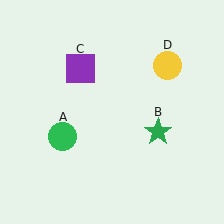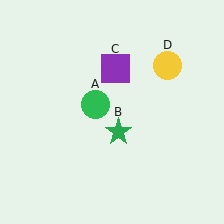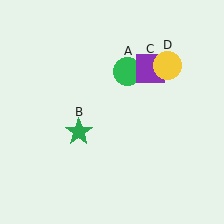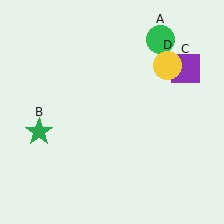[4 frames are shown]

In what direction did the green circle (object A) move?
The green circle (object A) moved up and to the right.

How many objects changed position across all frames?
3 objects changed position: green circle (object A), green star (object B), purple square (object C).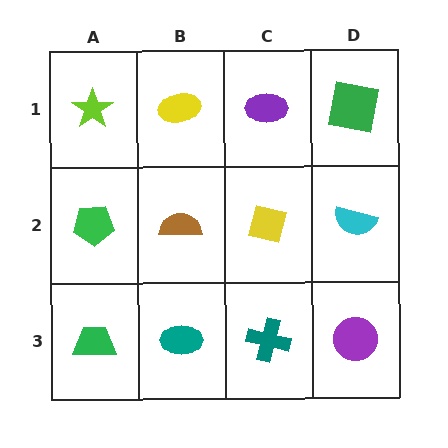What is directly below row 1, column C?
A yellow square.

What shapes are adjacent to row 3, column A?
A green pentagon (row 2, column A), a teal ellipse (row 3, column B).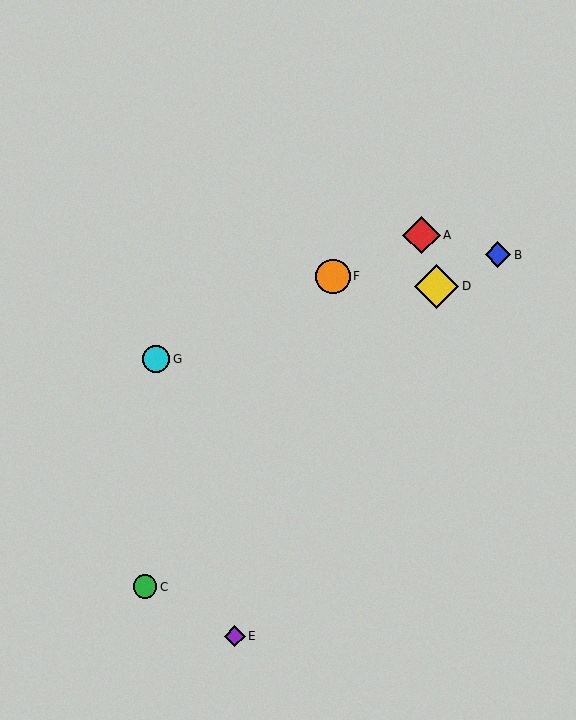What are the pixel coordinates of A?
Object A is at (422, 235).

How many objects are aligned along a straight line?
3 objects (A, F, G) are aligned along a straight line.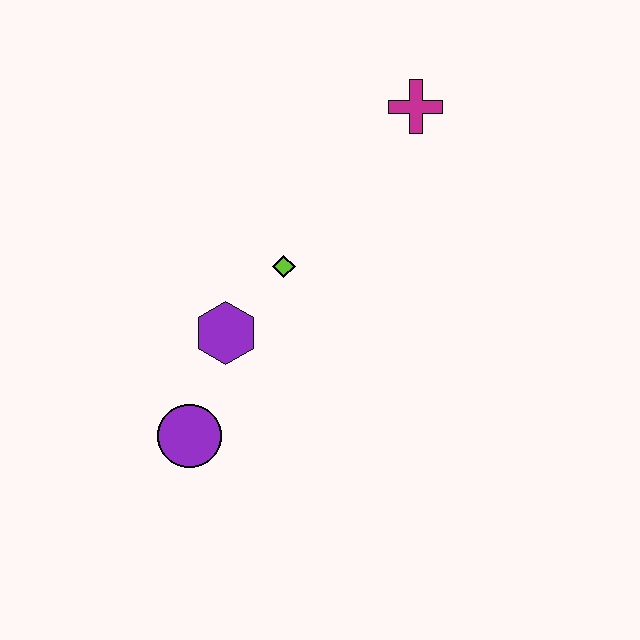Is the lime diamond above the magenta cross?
No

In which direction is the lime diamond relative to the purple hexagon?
The lime diamond is above the purple hexagon.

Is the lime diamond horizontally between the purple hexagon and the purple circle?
No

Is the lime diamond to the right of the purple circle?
Yes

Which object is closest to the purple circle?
The purple hexagon is closest to the purple circle.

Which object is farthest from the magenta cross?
The purple circle is farthest from the magenta cross.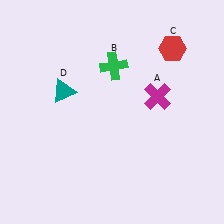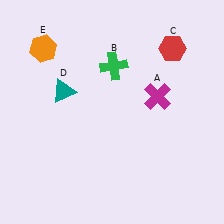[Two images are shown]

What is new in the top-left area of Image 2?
An orange hexagon (E) was added in the top-left area of Image 2.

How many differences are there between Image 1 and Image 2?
There is 1 difference between the two images.